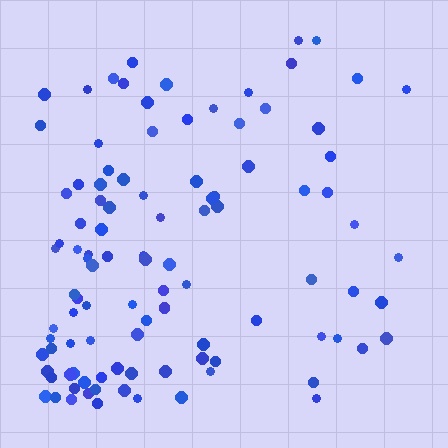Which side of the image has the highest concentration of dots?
The left.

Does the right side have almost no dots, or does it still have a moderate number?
Still a moderate number, just noticeably fewer than the left.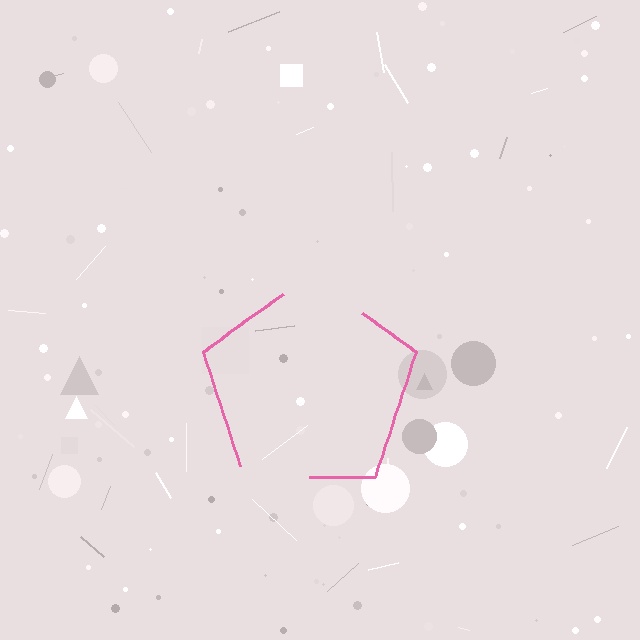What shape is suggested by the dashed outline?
The dashed outline suggests a pentagon.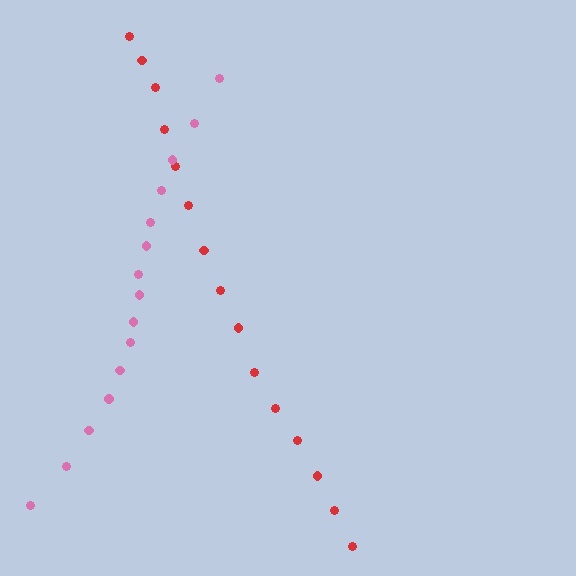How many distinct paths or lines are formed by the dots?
There are 2 distinct paths.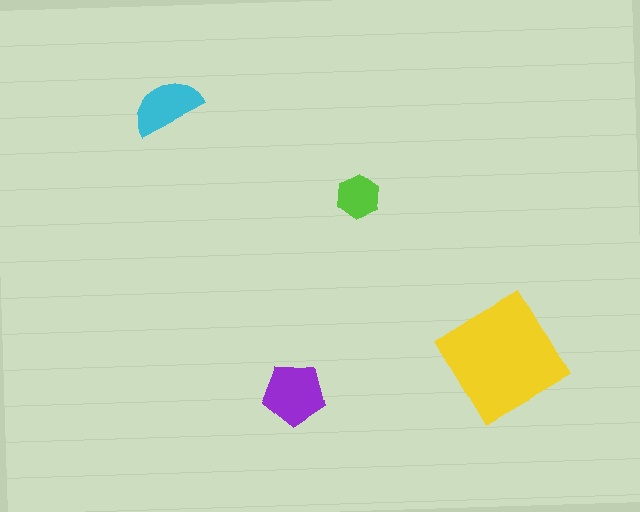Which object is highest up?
The cyan semicircle is topmost.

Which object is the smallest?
The lime hexagon.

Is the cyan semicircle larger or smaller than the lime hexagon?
Larger.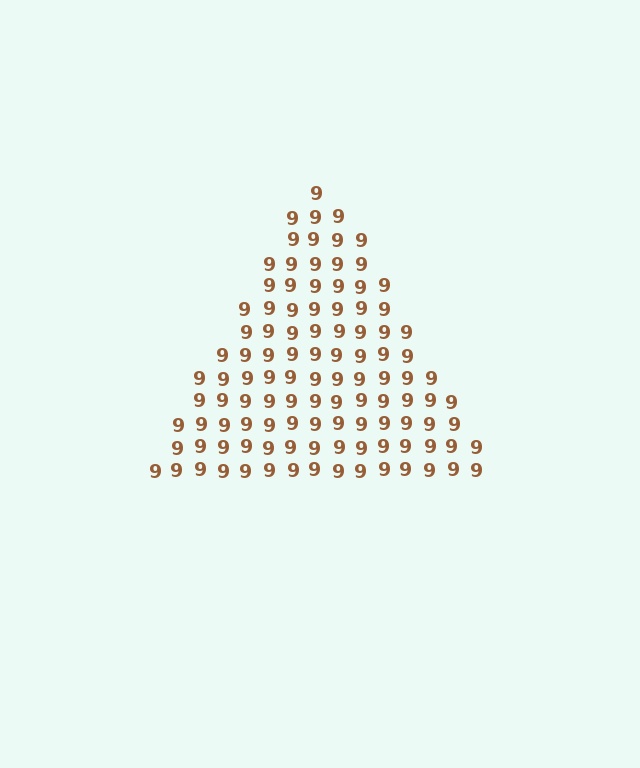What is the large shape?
The large shape is a triangle.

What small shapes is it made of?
It is made of small digit 9's.